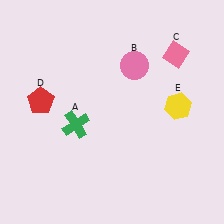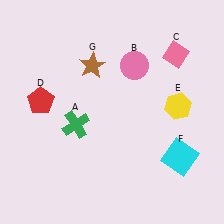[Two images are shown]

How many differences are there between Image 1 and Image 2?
There are 2 differences between the two images.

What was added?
A cyan square (F), a brown star (G) were added in Image 2.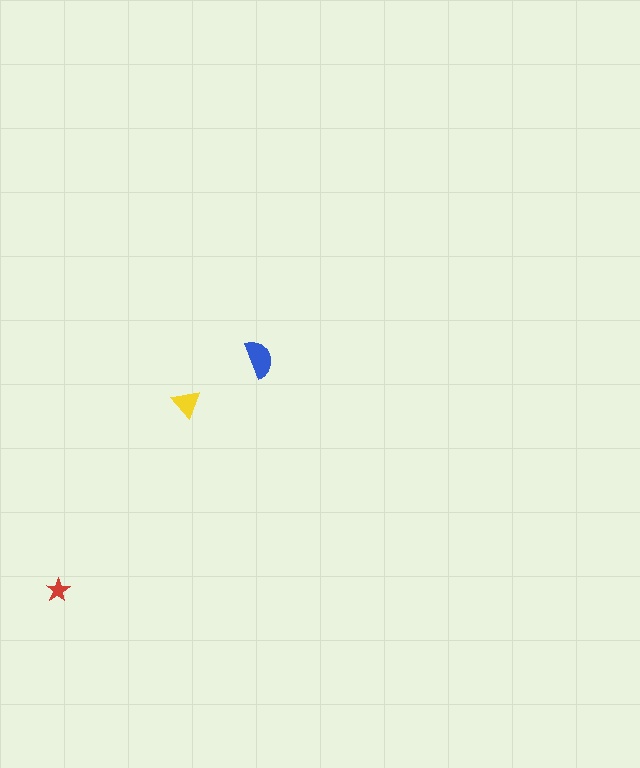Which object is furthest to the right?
The blue semicircle is rightmost.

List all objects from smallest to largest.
The red star, the yellow triangle, the blue semicircle.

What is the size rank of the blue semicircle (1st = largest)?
1st.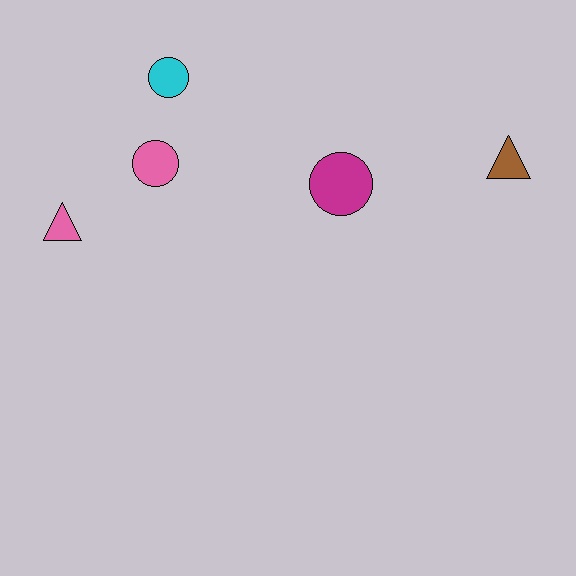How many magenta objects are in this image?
There is 1 magenta object.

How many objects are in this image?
There are 5 objects.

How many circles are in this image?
There are 3 circles.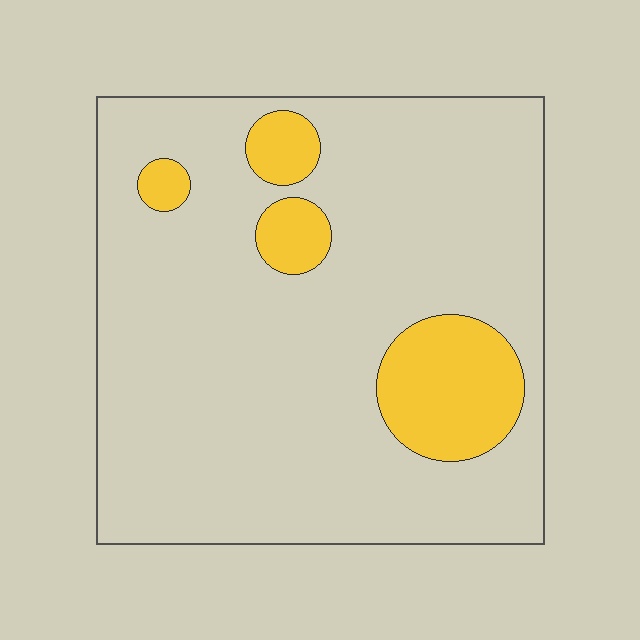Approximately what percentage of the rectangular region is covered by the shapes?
Approximately 15%.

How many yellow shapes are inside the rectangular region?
4.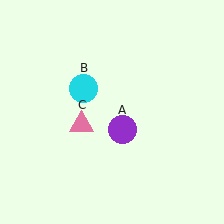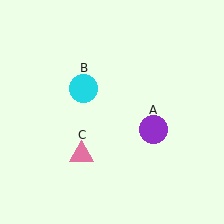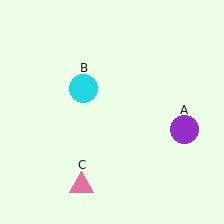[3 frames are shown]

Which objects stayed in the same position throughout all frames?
Cyan circle (object B) remained stationary.